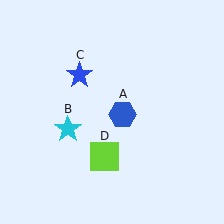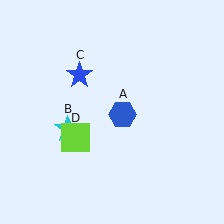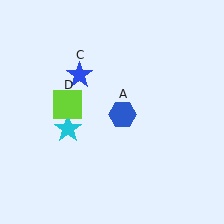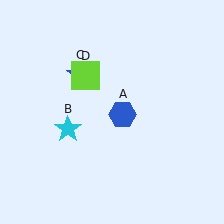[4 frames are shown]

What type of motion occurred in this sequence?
The lime square (object D) rotated clockwise around the center of the scene.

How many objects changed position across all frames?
1 object changed position: lime square (object D).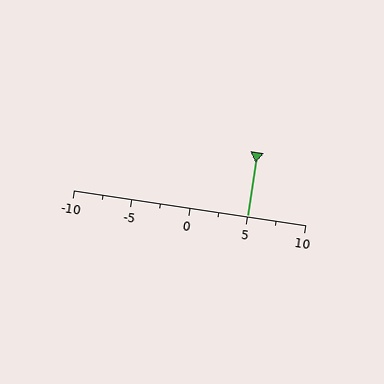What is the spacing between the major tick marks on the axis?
The major ticks are spaced 5 apart.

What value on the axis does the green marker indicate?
The marker indicates approximately 5.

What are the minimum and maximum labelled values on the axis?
The axis runs from -10 to 10.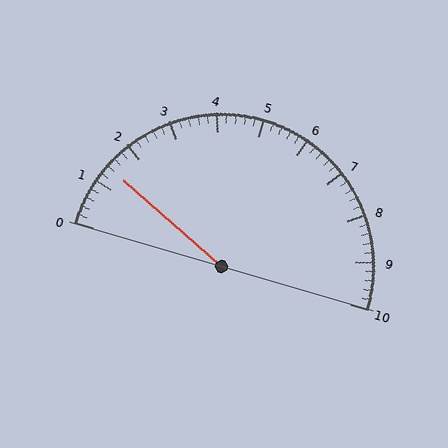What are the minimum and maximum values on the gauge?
The gauge ranges from 0 to 10.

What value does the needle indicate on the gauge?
The needle indicates approximately 1.4.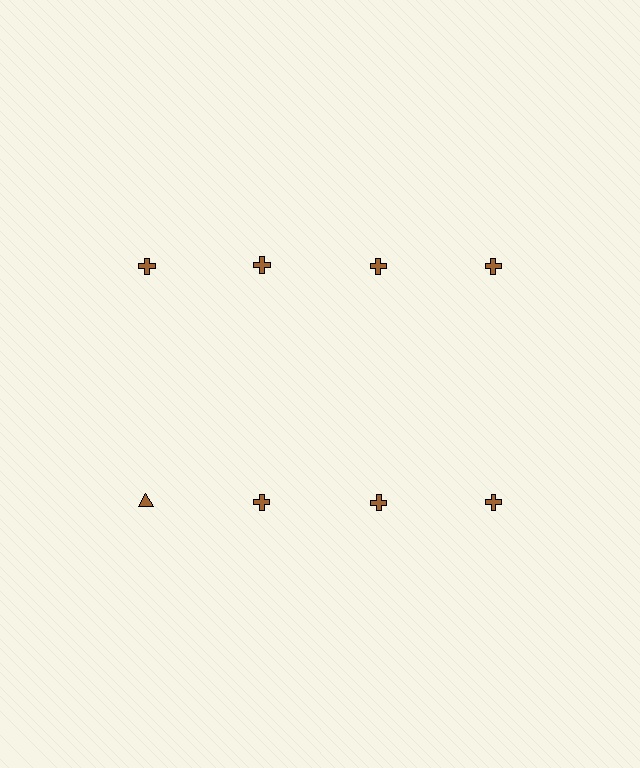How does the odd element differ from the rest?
It has a different shape: triangle instead of cross.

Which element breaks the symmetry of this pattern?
The brown triangle in the second row, leftmost column breaks the symmetry. All other shapes are brown crosses.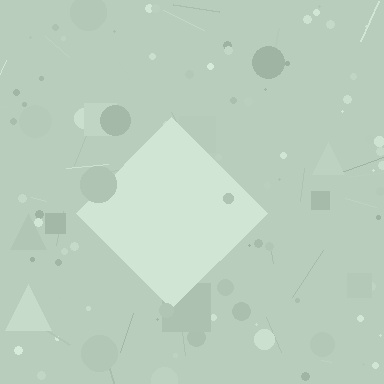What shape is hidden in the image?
A diamond is hidden in the image.